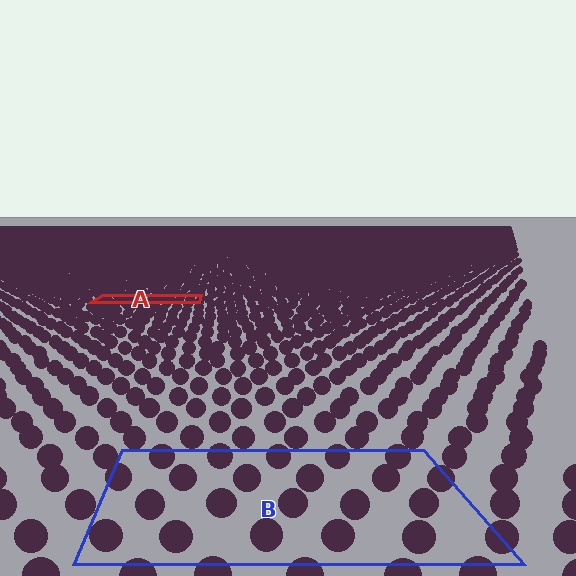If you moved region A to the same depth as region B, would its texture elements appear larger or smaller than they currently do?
They would appear larger. At a closer depth, the same texture elements are projected at a bigger on-screen size.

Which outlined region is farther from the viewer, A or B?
Region A is farther from the viewer — the texture elements inside it appear smaller and more densely packed.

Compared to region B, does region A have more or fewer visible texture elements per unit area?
Region A has more texture elements per unit area — they are packed more densely because it is farther away.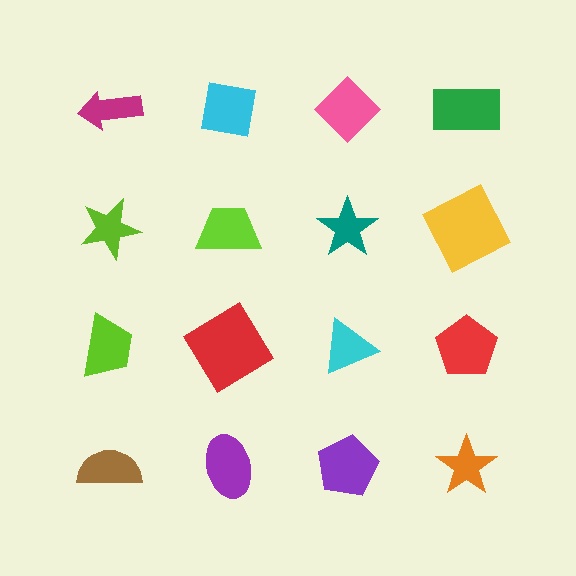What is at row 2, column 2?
A lime trapezoid.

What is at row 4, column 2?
A purple ellipse.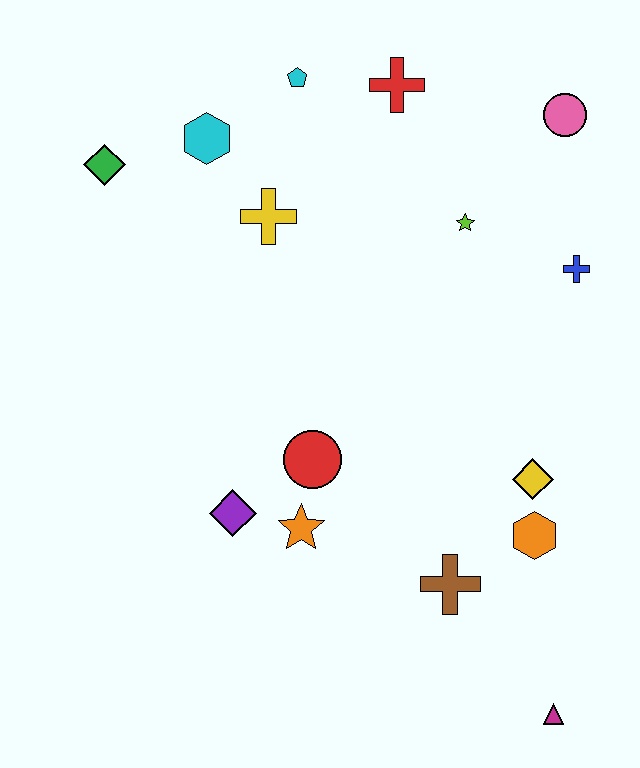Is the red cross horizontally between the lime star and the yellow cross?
Yes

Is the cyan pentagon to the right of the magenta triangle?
No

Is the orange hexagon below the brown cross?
No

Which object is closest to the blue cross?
The lime star is closest to the blue cross.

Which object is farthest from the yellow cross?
The magenta triangle is farthest from the yellow cross.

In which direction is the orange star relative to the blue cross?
The orange star is to the left of the blue cross.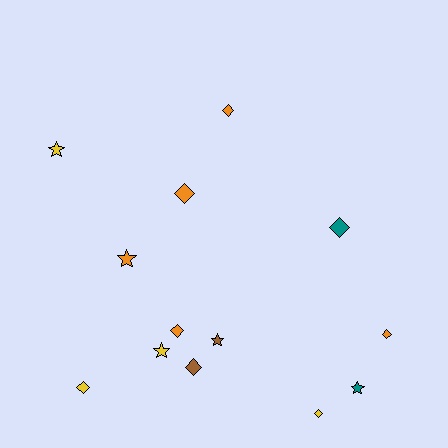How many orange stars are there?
There is 1 orange star.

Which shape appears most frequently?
Diamond, with 8 objects.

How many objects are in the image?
There are 13 objects.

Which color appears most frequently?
Orange, with 5 objects.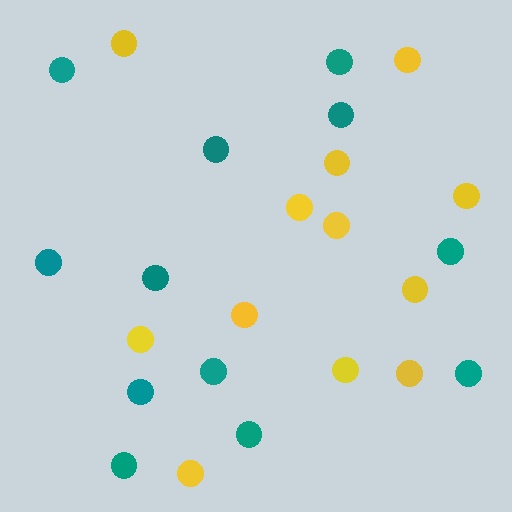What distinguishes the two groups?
There are 2 groups: one group of yellow circles (12) and one group of teal circles (12).